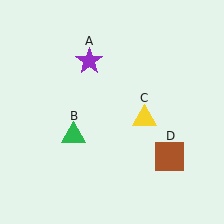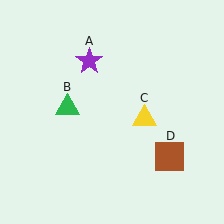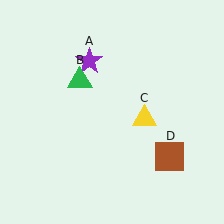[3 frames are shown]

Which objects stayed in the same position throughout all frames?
Purple star (object A) and yellow triangle (object C) and brown square (object D) remained stationary.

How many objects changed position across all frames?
1 object changed position: green triangle (object B).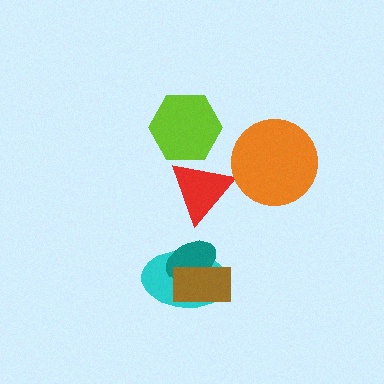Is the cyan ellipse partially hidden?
Yes, it is partially covered by another shape.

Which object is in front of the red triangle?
The lime hexagon is in front of the red triangle.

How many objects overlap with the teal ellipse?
2 objects overlap with the teal ellipse.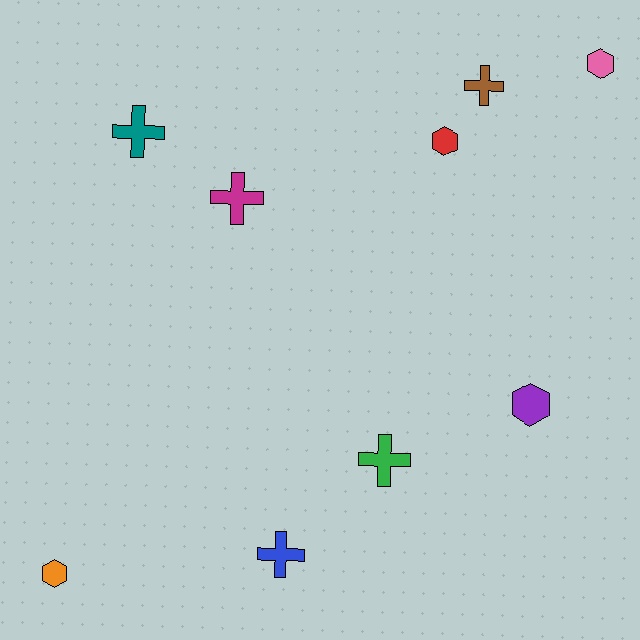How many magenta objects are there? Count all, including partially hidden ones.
There is 1 magenta object.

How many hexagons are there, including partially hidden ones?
There are 4 hexagons.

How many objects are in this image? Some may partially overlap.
There are 9 objects.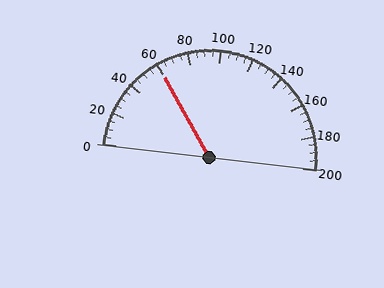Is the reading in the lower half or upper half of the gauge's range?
The reading is in the lower half of the range (0 to 200).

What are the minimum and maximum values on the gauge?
The gauge ranges from 0 to 200.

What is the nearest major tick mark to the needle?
The nearest major tick mark is 60.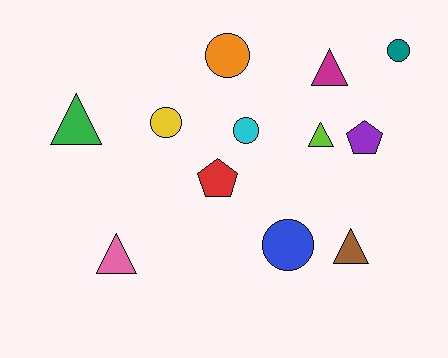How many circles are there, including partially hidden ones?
There are 5 circles.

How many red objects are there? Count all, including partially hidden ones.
There is 1 red object.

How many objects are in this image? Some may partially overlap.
There are 12 objects.